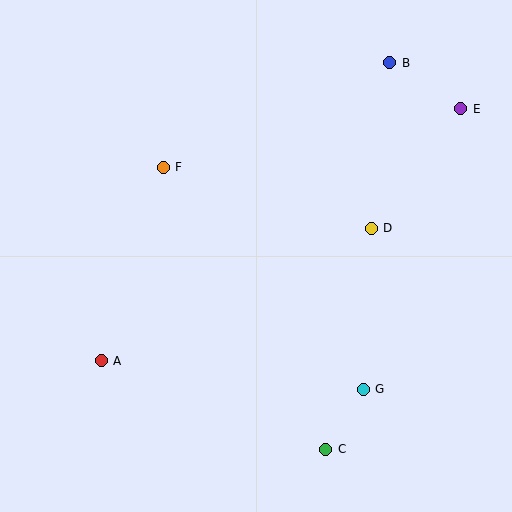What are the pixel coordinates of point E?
Point E is at (461, 109).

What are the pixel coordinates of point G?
Point G is at (363, 389).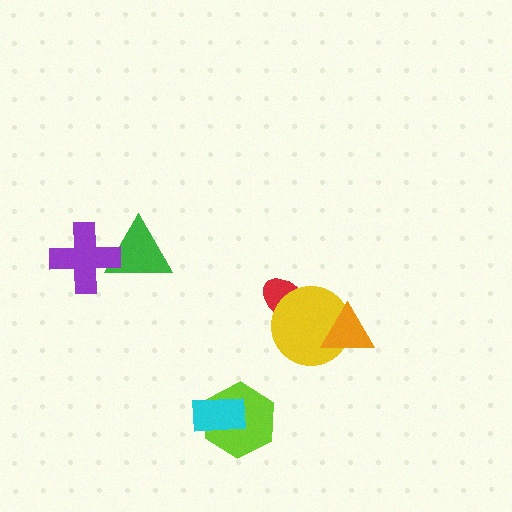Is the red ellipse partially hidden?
Yes, it is partially covered by another shape.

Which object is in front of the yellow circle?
The orange triangle is in front of the yellow circle.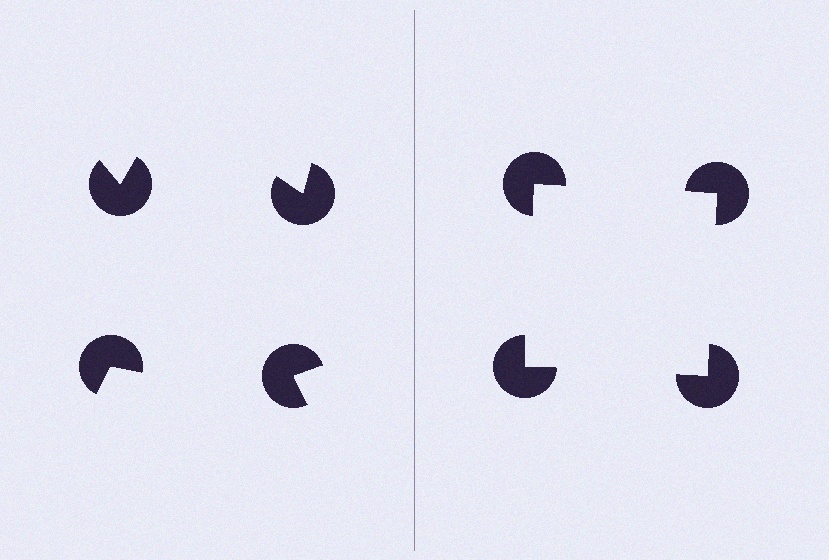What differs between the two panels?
The pac-man discs are positioned identically on both sides; only the wedge orientations differ. On the right they align to a square; on the left they are misaligned.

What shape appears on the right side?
An illusory square.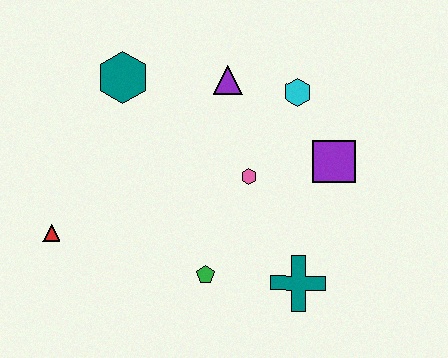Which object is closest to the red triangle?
The green pentagon is closest to the red triangle.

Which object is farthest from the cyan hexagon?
The red triangle is farthest from the cyan hexagon.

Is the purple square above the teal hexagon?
No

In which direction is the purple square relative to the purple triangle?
The purple square is to the right of the purple triangle.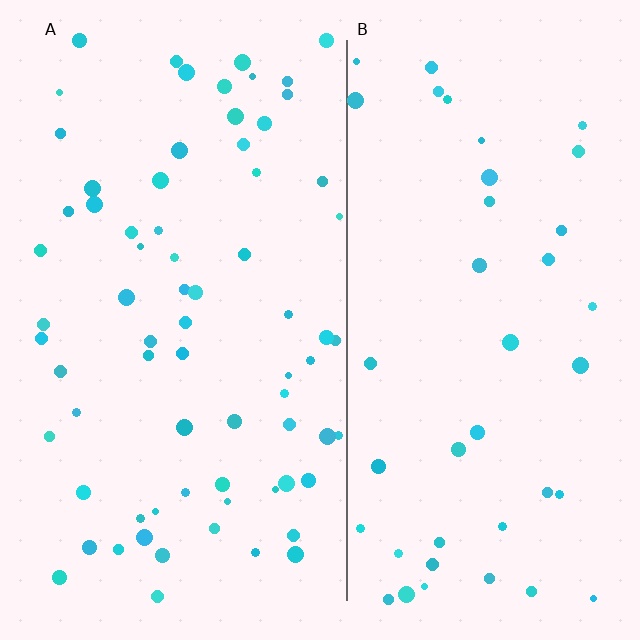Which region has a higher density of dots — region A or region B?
A (the left).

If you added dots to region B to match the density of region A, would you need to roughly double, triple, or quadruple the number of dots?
Approximately double.